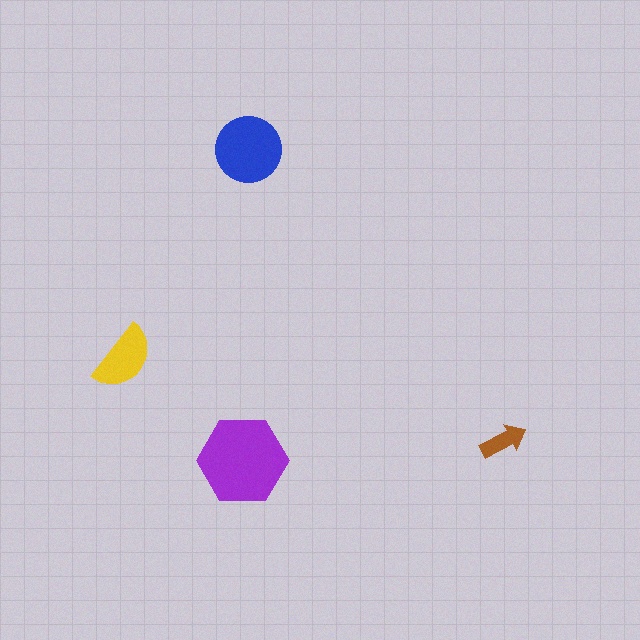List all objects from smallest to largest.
The brown arrow, the yellow semicircle, the blue circle, the purple hexagon.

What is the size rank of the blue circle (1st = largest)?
2nd.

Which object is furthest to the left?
The yellow semicircle is leftmost.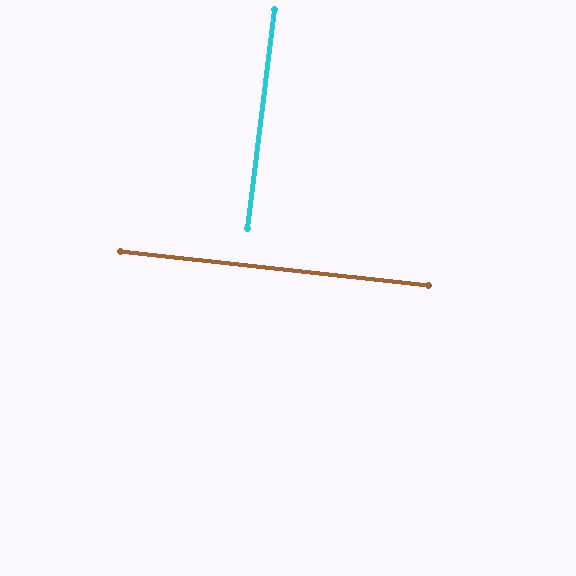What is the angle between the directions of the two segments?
Approximately 89 degrees.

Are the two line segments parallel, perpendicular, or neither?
Perpendicular — they meet at approximately 89°.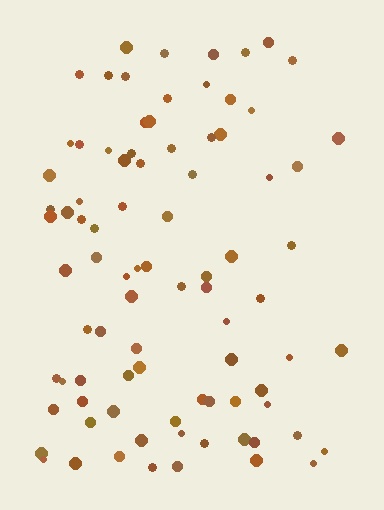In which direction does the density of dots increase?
From right to left, with the left side densest.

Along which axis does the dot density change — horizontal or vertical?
Horizontal.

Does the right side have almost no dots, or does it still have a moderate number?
Still a moderate number, just noticeably fewer than the left.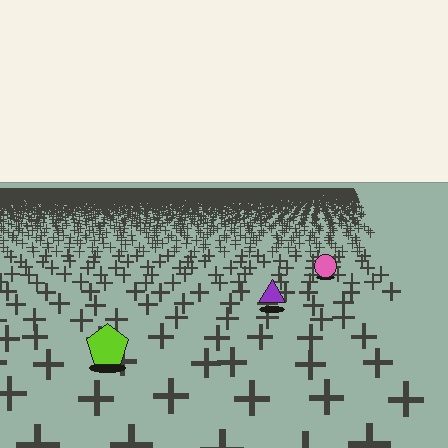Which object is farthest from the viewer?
The pink circle is farthest from the viewer. It appears smaller and the ground texture around it is denser.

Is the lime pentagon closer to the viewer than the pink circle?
Yes. The lime pentagon is closer — you can tell from the texture gradient: the ground texture is coarser near it.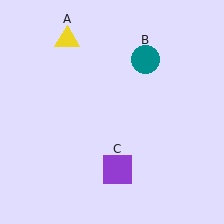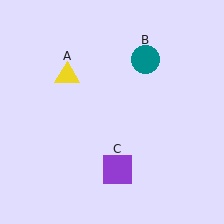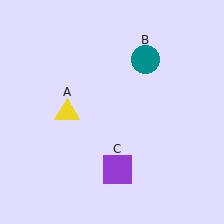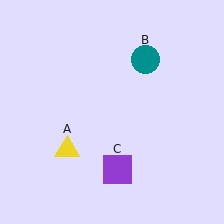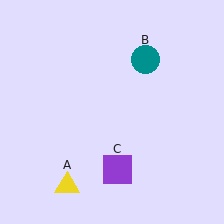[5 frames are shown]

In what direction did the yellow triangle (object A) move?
The yellow triangle (object A) moved down.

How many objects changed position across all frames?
1 object changed position: yellow triangle (object A).